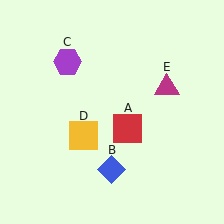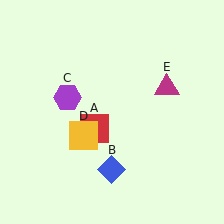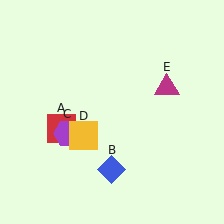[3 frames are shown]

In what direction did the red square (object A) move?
The red square (object A) moved left.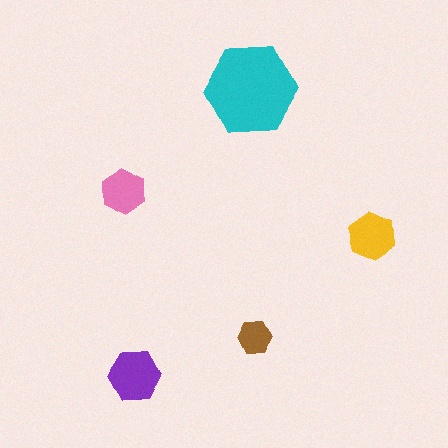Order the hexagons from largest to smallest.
the cyan one, the purple one, the yellow one, the pink one, the brown one.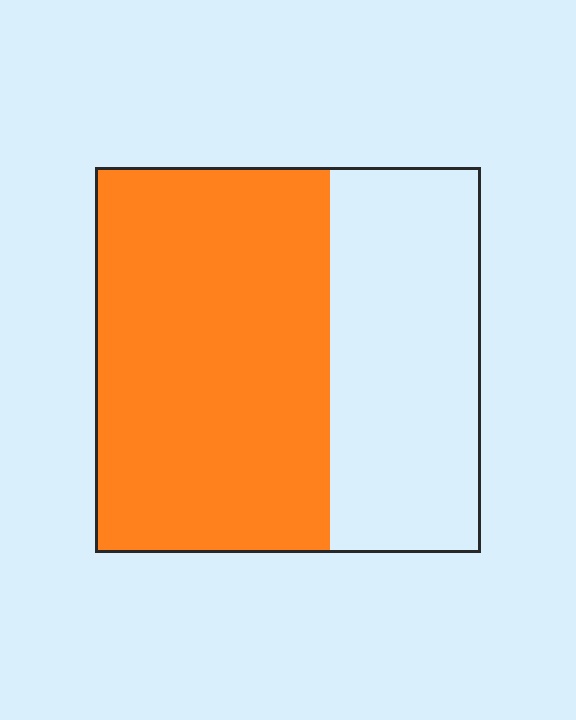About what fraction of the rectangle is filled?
About three fifths (3/5).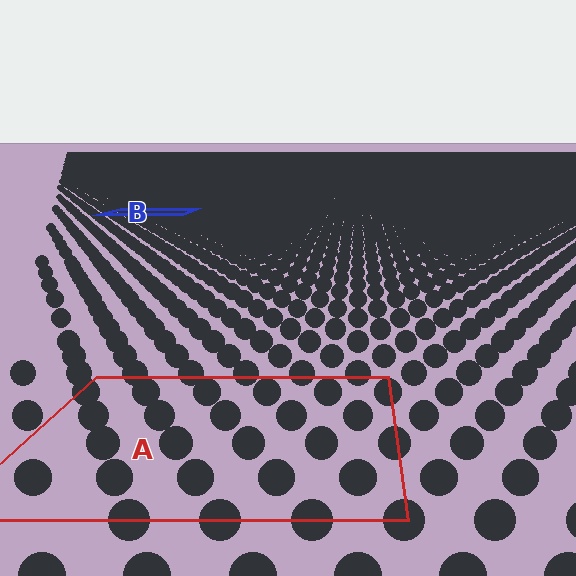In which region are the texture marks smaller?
The texture marks are smaller in region B, because it is farther away.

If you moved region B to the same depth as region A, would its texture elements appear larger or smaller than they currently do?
They would appear larger. At a closer depth, the same texture elements are projected at a bigger on-screen size.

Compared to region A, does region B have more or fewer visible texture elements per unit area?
Region B has more texture elements per unit area — they are packed more densely because it is farther away.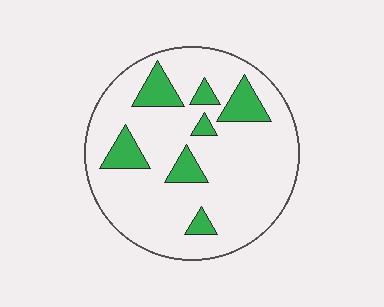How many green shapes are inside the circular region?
7.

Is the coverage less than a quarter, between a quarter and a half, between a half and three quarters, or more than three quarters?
Less than a quarter.